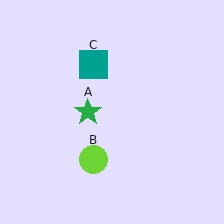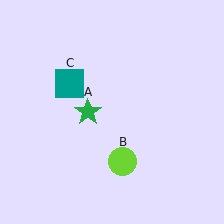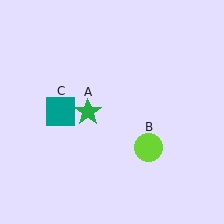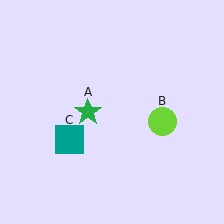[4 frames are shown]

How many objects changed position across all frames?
2 objects changed position: lime circle (object B), teal square (object C).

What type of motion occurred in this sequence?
The lime circle (object B), teal square (object C) rotated counterclockwise around the center of the scene.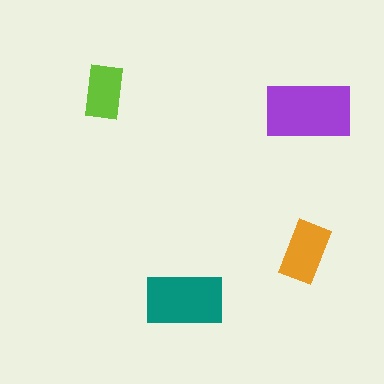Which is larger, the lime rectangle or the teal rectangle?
The teal one.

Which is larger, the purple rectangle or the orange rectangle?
The purple one.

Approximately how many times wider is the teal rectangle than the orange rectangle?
About 1.5 times wider.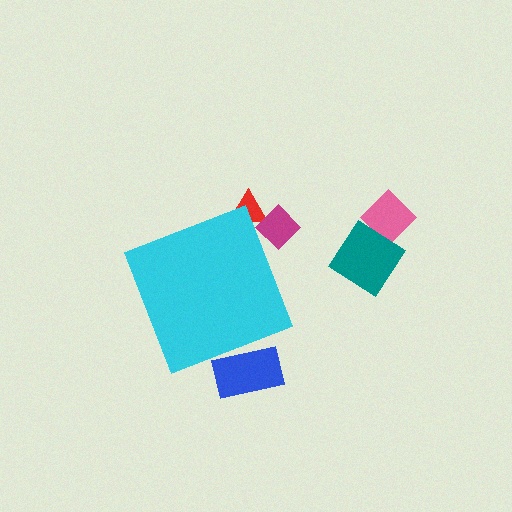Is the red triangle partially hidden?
Yes, the red triangle is partially hidden behind the cyan diamond.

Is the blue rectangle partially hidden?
Yes, the blue rectangle is partially hidden behind the cyan diamond.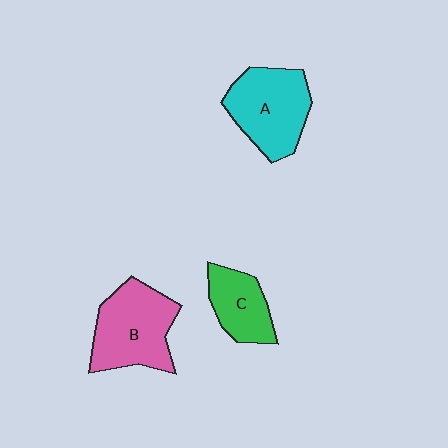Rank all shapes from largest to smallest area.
From largest to smallest: B (pink), A (cyan), C (green).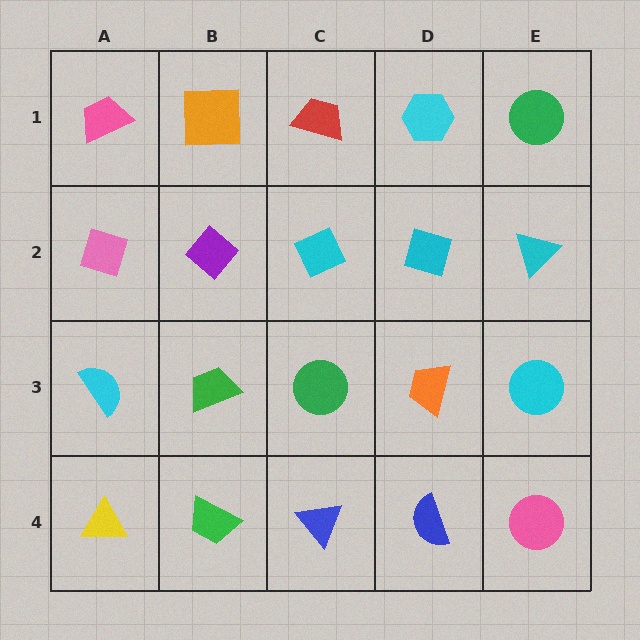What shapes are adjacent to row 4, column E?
A cyan circle (row 3, column E), a blue semicircle (row 4, column D).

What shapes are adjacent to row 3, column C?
A cyan diamond (row 2, column C), a blue triangle (row 4, column C), a green trapezoid (row 3, column B), an orange trapezoid (row 3, column D).